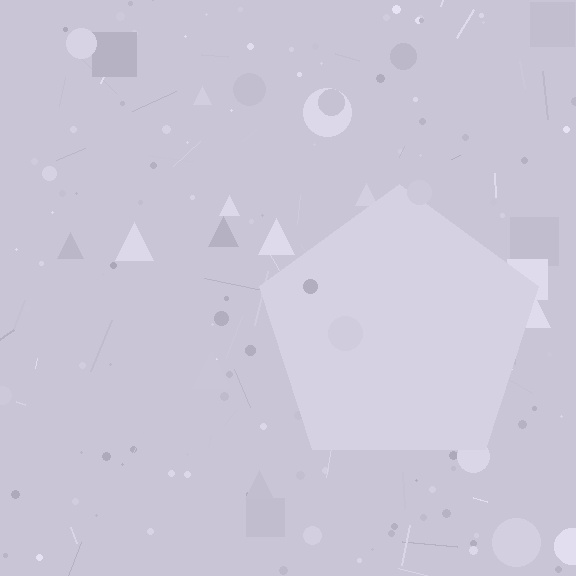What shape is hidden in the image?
A pentagon is hidden in the image.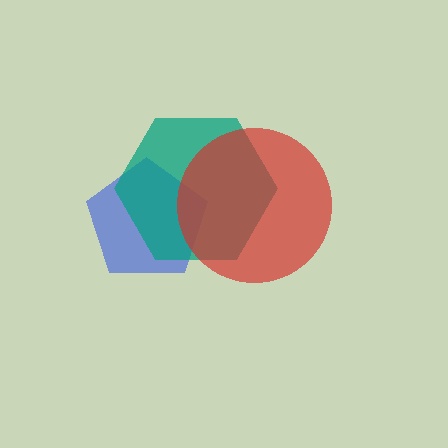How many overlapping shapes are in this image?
There are 3 overlapping shapes in the image.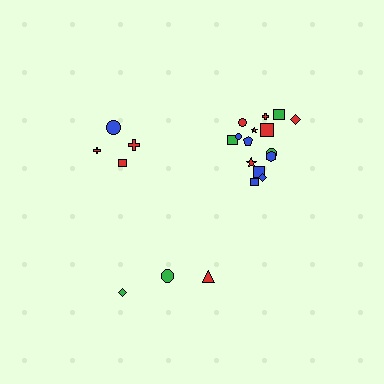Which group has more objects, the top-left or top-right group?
The top-right group.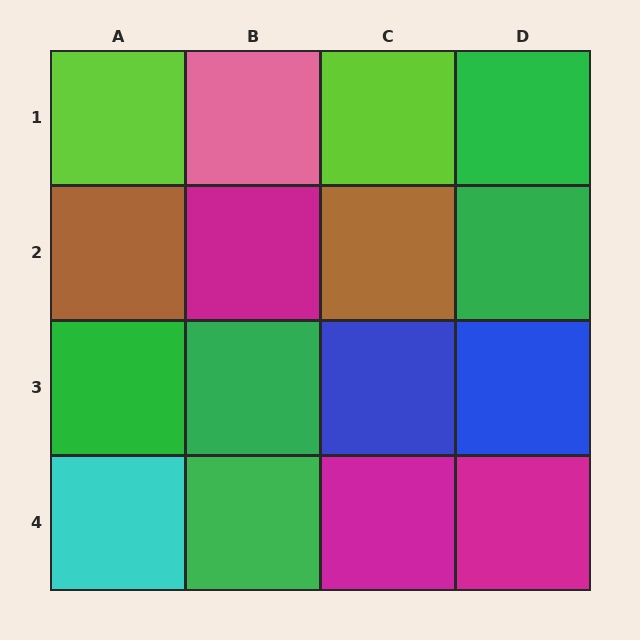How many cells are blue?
2 cells are blue.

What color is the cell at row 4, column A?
Cyan.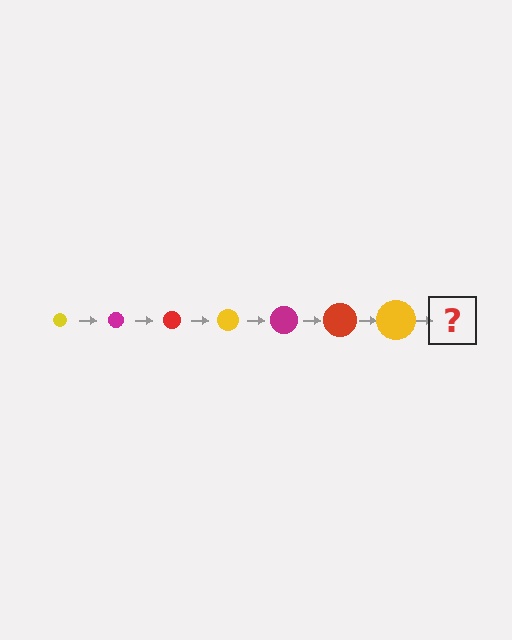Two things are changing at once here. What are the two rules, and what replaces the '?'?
The two rules are that the circle grows larger each step and the color cycles through yellow, magenta, and red. The '?' should be a magenta circle, larger than the previous one.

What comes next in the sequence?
The next element should be a magenta circle, larger than the previous one.